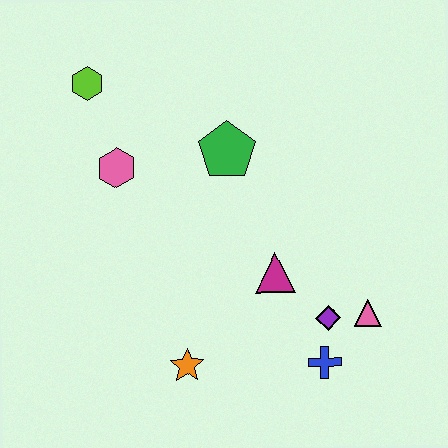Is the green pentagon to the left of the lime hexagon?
No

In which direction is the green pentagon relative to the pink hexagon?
The green pentagon is to the right of the pink hexagon.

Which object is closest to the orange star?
The magenta triangle is closest to the orange star.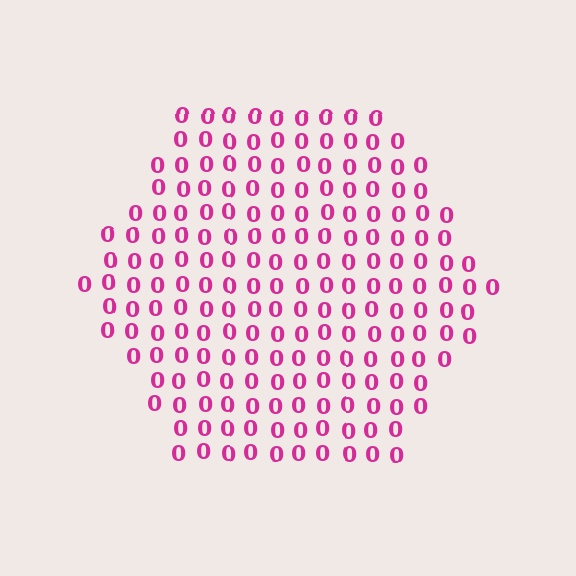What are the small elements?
The small elements are digit 0's.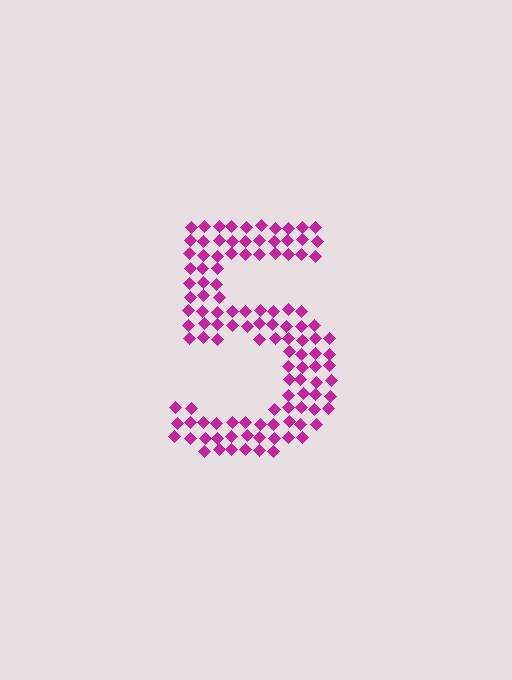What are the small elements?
The small elements are diamonds.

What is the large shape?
The large shape is the digit 5.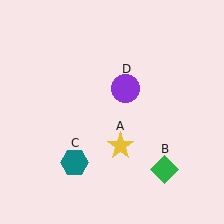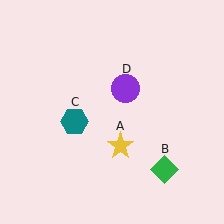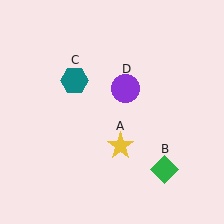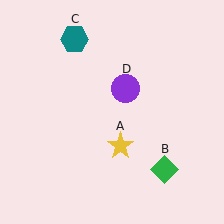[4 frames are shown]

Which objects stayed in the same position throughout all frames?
Yellow star (object A) and green diamond (object B) and purple circle (object D) remained stationary.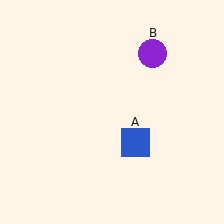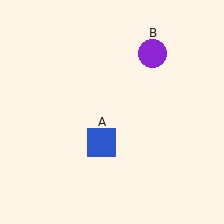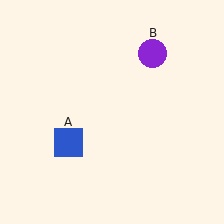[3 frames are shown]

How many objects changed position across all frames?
1 object changed position: blue square (object A).